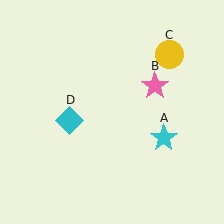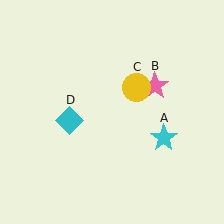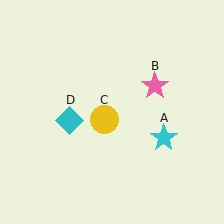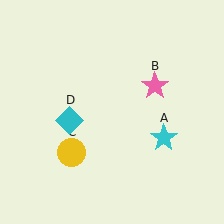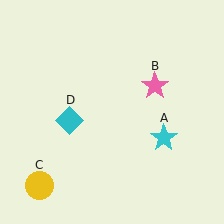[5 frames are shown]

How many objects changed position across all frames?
1 object changed position: yellow circle (object C).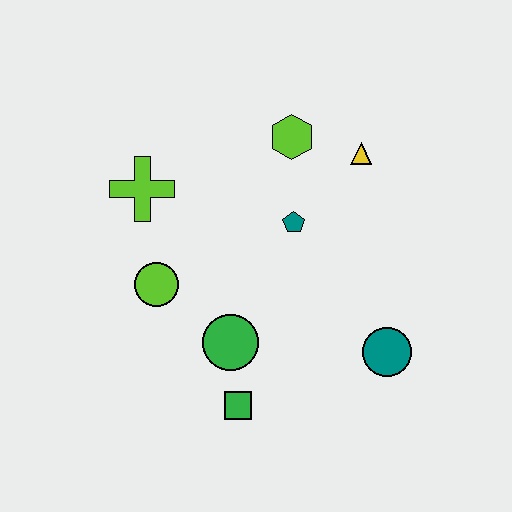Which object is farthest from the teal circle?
The lime cross is farthest from the teal circle.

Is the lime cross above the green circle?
Yes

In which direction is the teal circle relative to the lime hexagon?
The teal circle is below the lime hexagon.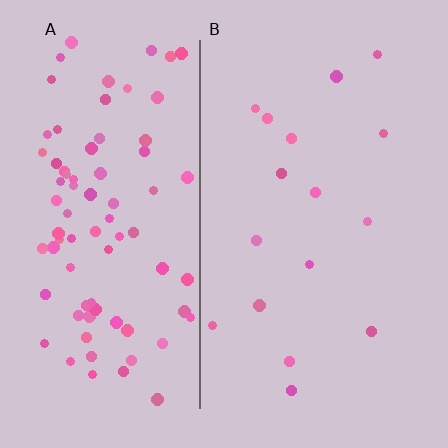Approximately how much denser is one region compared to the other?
Approximately 5.1× — region A over region B.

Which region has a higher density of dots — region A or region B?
A (the left).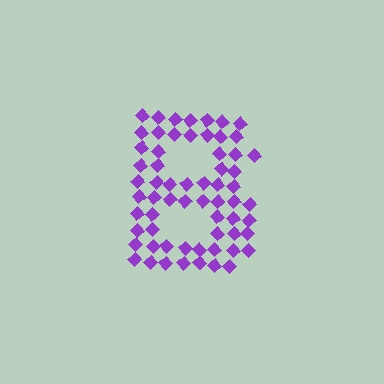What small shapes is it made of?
It is made of small diamonds.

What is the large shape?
The large shape is the letter B.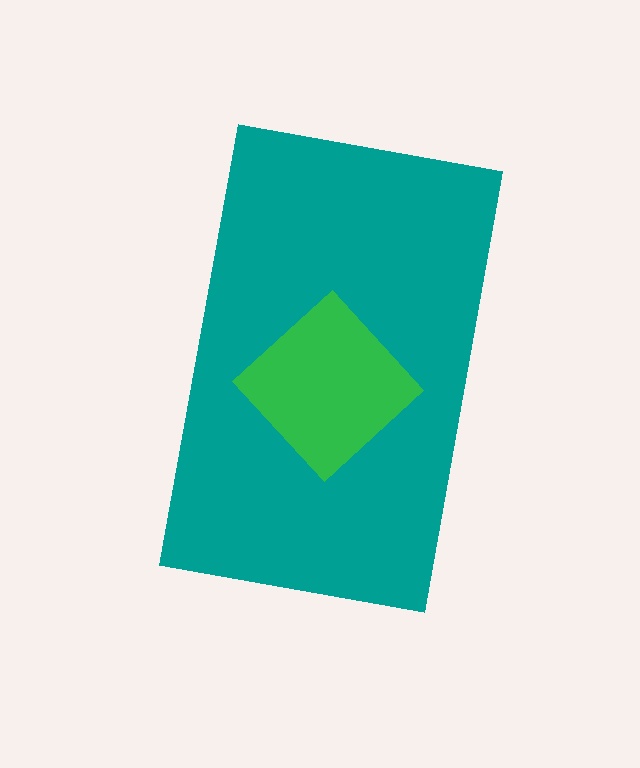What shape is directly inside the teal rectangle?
The green diamond.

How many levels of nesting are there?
2.